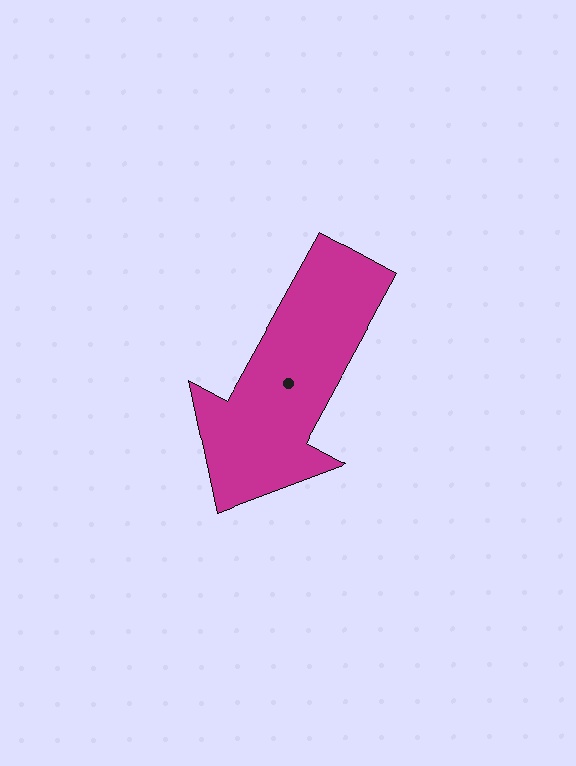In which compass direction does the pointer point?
Southwest.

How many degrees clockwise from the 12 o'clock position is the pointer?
Approximately 209 degrees.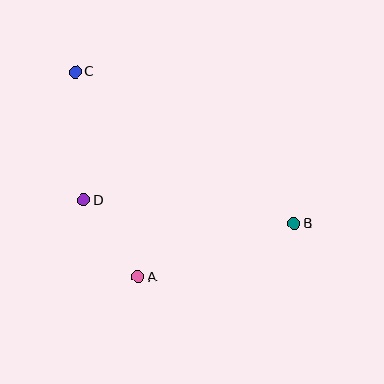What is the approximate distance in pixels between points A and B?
The distance between A and B is approximately 165 pixels.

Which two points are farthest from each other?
Points B and C are farthest from each other.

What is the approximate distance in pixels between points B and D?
The distance between B and D is approximately 211 pixels.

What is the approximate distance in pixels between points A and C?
The distance between A and C is approximately 214 pixels.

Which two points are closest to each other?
Points A and D are closest to each other.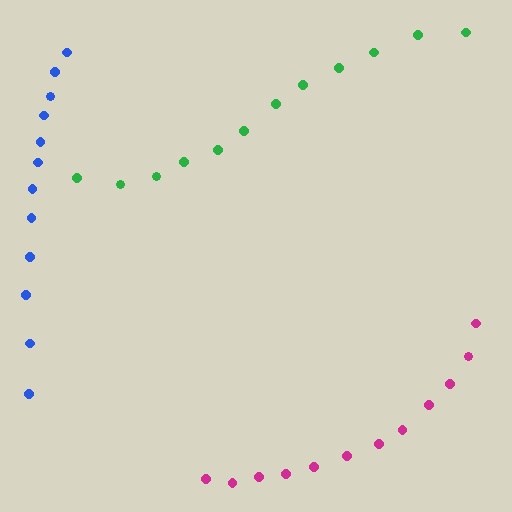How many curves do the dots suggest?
There are 3 distinct paths.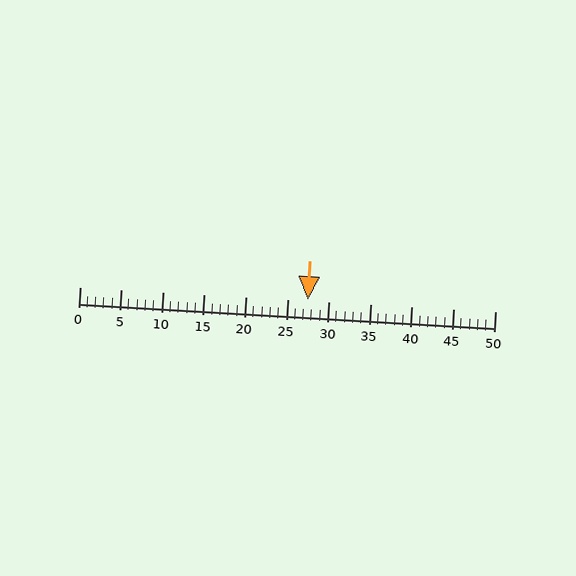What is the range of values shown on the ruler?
The ruler shows values from 0 to 50.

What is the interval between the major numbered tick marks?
The major tick marks are spaced 5 units apart.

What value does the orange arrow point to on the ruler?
The orange arrow points to approximately 28.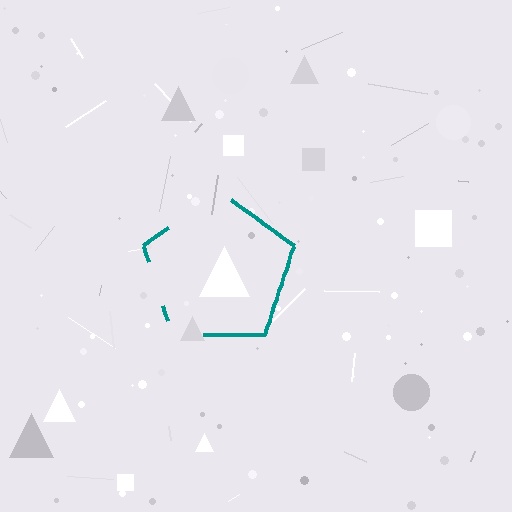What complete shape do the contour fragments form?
The contour fragments form a pentagon.